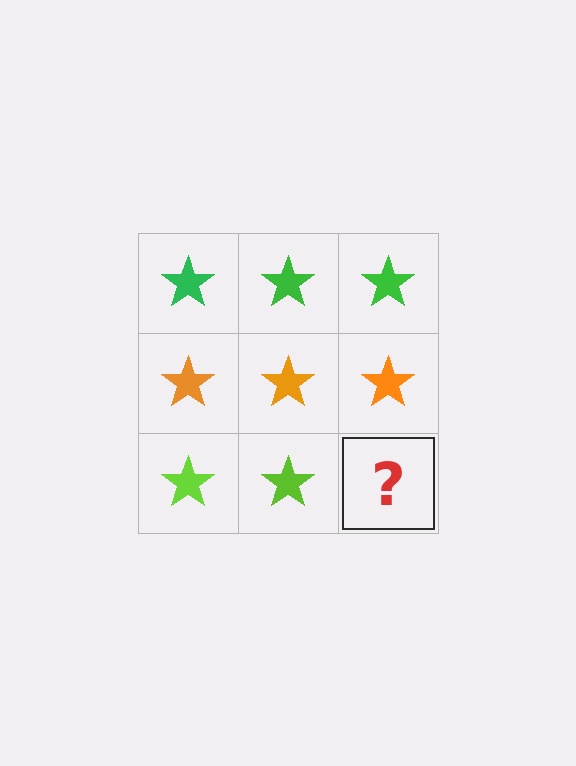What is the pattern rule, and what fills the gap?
The rule is that each row has a consistent color. The gap should be filled with a lime star.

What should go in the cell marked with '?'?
The missing cell should contain a lime star.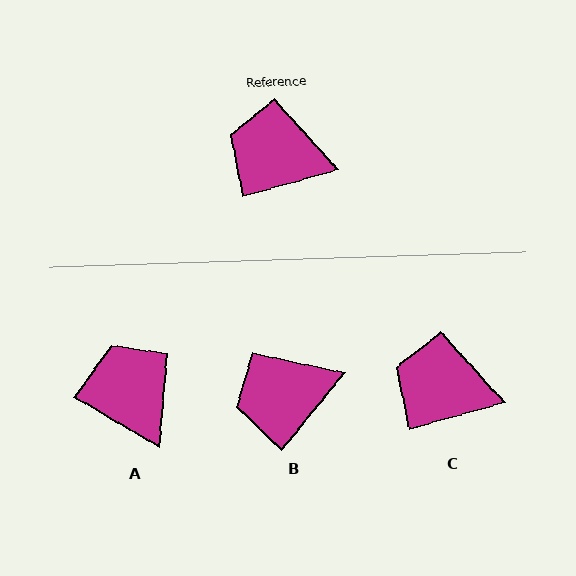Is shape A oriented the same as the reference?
No, it is off by about 47 degrees.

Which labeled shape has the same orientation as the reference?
C.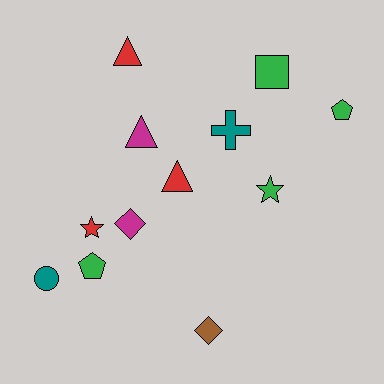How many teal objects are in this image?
There are 2 teal objects.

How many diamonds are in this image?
There are 2 diamonds.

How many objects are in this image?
There are 12 objects.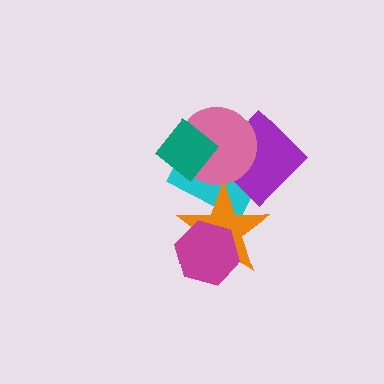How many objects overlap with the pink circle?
3 objects overlap with the pink circle.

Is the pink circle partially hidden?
Yes, it is partially covered by another shape.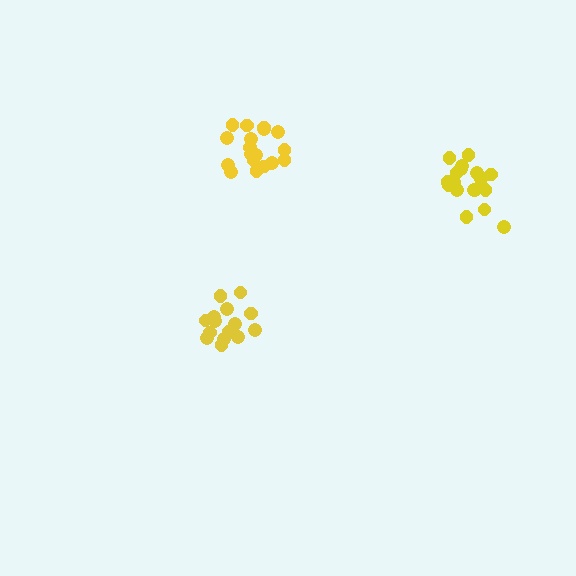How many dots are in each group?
Group 1: 16 dots, Group 2: 18 dots, Group 3: 18 dots (52 total).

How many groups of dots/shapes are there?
There are 3 groups.